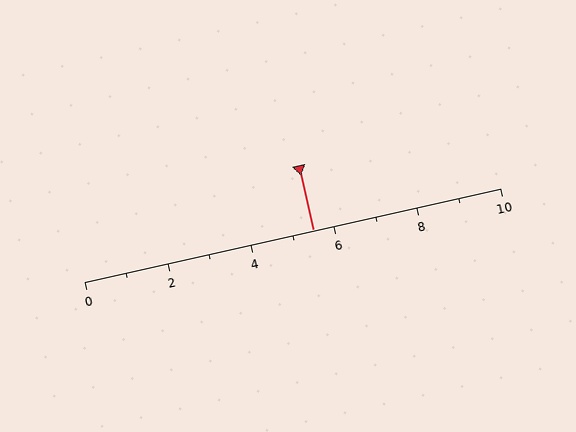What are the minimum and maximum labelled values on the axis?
The axis runs from 0 to 10.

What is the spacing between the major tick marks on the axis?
The major ticks are spaced 2 apart.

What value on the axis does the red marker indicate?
The marker indicates approximately 5.5.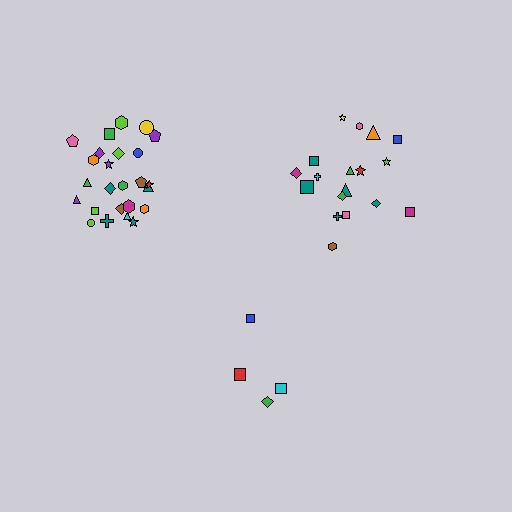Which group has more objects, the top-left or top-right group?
The top-left group.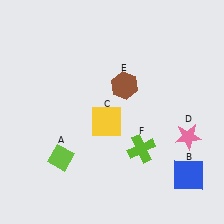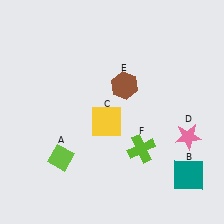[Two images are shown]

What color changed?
The square (B) changed from blue in Image 1 to teal in Image 2.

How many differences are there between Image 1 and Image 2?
There is 1 difference between the two images.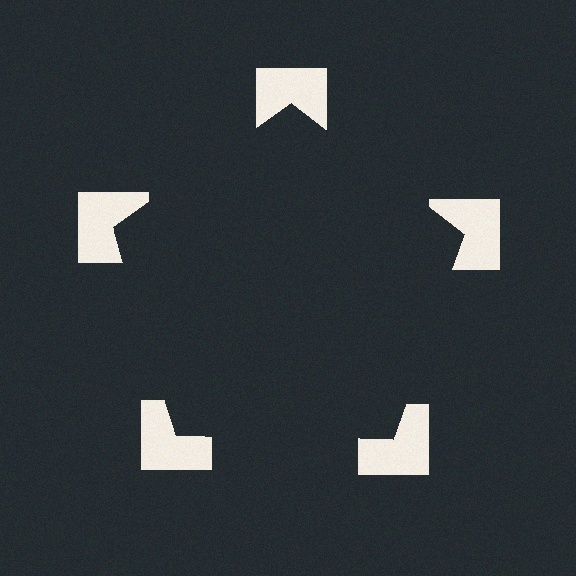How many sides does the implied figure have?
5 sides.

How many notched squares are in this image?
There are 5 — one at each vertex of the illusory pentagon.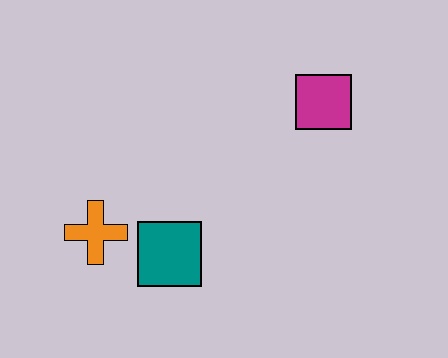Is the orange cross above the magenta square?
No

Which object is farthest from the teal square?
The magenta square is farthest from the teal square.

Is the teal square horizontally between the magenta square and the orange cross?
Yes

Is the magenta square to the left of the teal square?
No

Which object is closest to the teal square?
The orange cross is closest to the teal square.